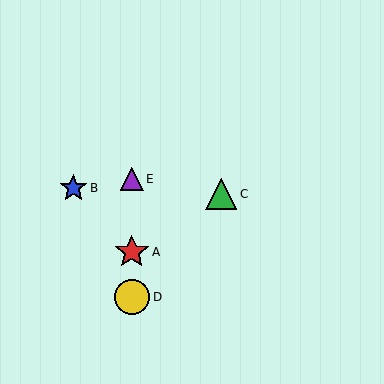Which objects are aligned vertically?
Objects A, D, E are aligned vertically.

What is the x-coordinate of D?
Object D is at x≈132.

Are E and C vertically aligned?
No, E is at x≈132 and C is at x≈221.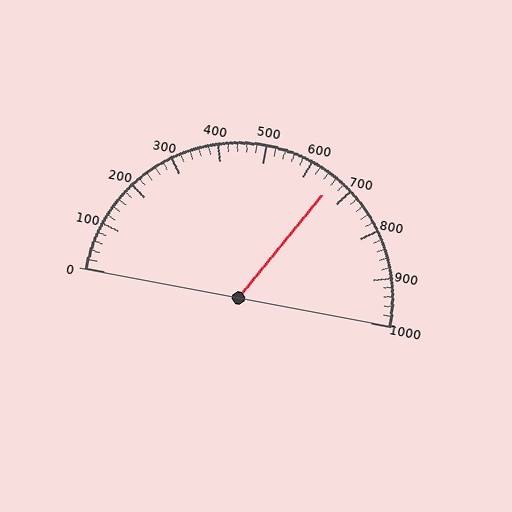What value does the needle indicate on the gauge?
The needle indicates approximately 660.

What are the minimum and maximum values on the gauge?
The gauge ranges from 0 to 1000.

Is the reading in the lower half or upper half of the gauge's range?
The reading is in the upper half of the range (0 to 1000).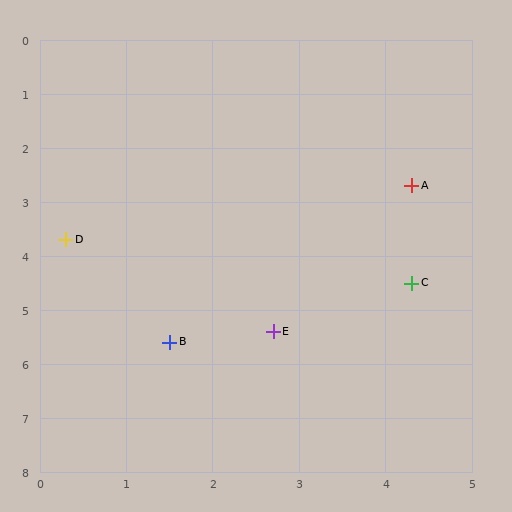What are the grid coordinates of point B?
Point B is at approximately (1.5, 5.6).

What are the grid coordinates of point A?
Point A is at approximately (4.3, 2.7).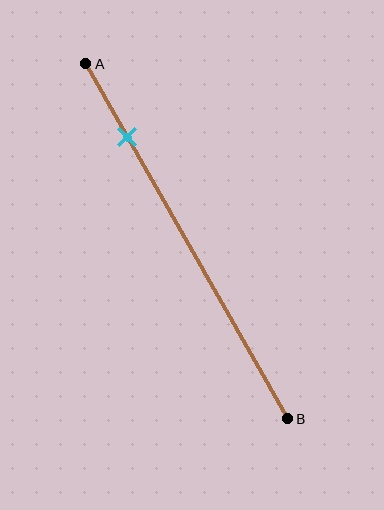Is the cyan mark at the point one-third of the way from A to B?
No, the mark is at about 20% from A, not at the 33% one-third point.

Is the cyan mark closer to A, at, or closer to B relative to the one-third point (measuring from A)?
The cyan mark is closer to point A than the one-third point of segment AB.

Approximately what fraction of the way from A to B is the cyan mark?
The cyan mark is approximately 20% of the way from A to B.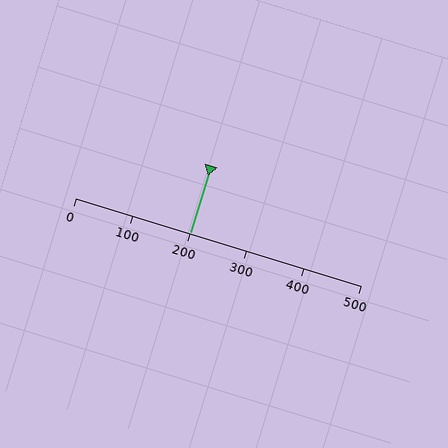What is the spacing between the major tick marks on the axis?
The major ticks are spaced 100 apart.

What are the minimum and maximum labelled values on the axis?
The axis runs from 0 to 500.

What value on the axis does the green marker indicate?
The marker indicates approximately 200.